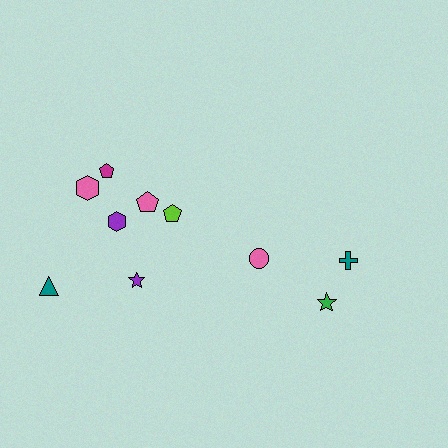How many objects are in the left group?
There are 7 objects.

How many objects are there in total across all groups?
There are 10 objects.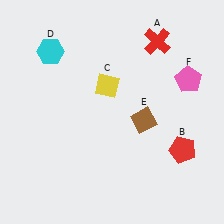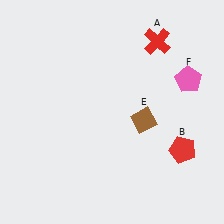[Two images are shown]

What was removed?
The cyan hexagon (D), the yellow diamond (C) were removed in Image 2.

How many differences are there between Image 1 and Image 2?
There are 2 differences between the two images.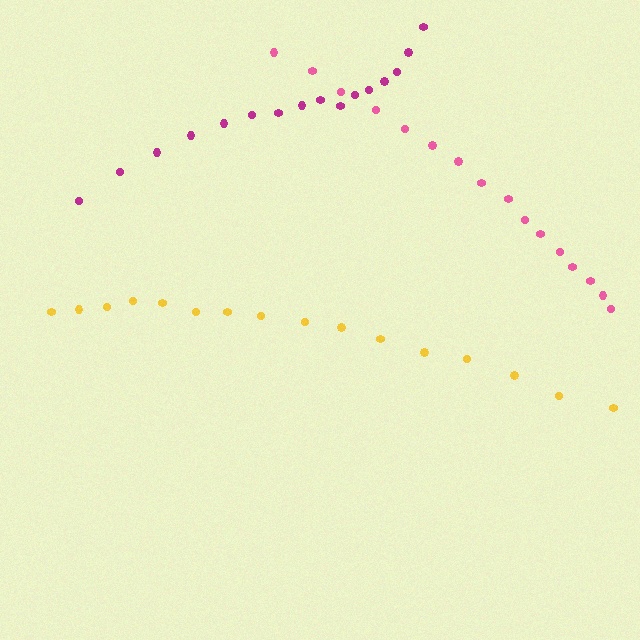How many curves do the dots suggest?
There are 3 distinct paths.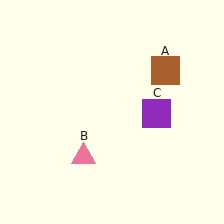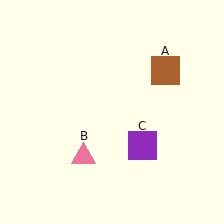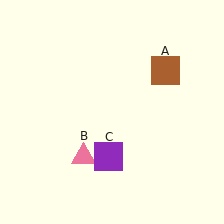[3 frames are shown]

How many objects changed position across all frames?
1 object changed position: purple square (object C).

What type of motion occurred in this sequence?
The purple square (object C) rotated clockwise around the center of the scene.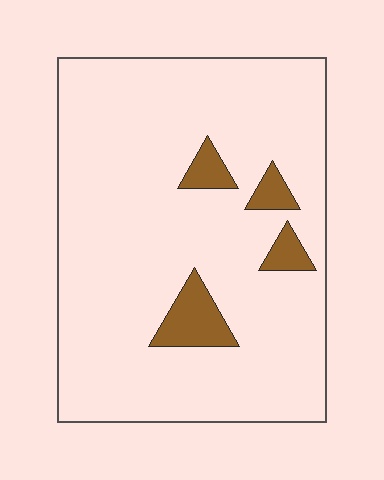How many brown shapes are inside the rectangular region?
4.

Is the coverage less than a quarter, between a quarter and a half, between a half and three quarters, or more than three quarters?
Less than a quarter.